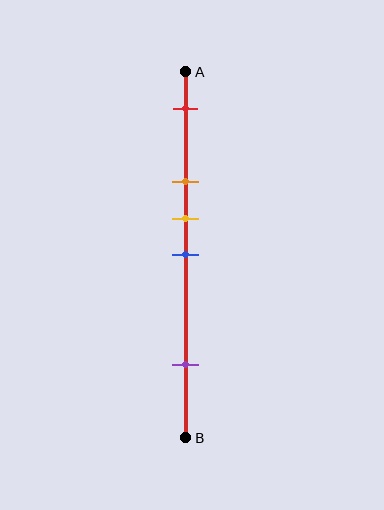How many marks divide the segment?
There are 5 marks dividing the segment.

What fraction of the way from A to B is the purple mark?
The purple mark is approximately 80% (0.8) of the way from A to B.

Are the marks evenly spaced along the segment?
No, the marks are not evenly spaced.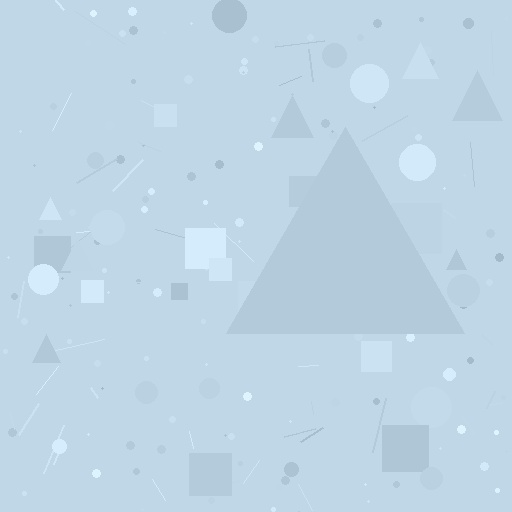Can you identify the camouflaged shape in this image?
The camouflaged shape is a triangle.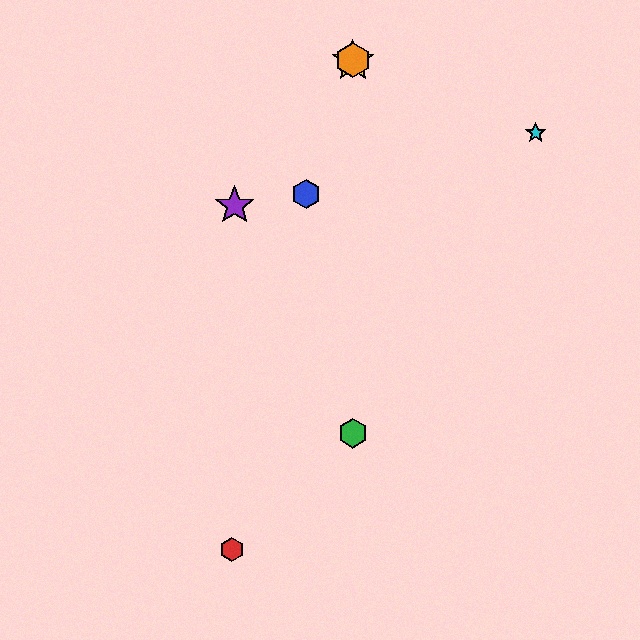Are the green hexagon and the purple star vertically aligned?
No, the green hexagon is at x≈353 and the purple star is at x≈235.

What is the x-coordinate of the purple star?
The purple star is at x≈235.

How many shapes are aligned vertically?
3 shapes (the green hexagon, the yellow star, the orange hexagon) are aligned vertically.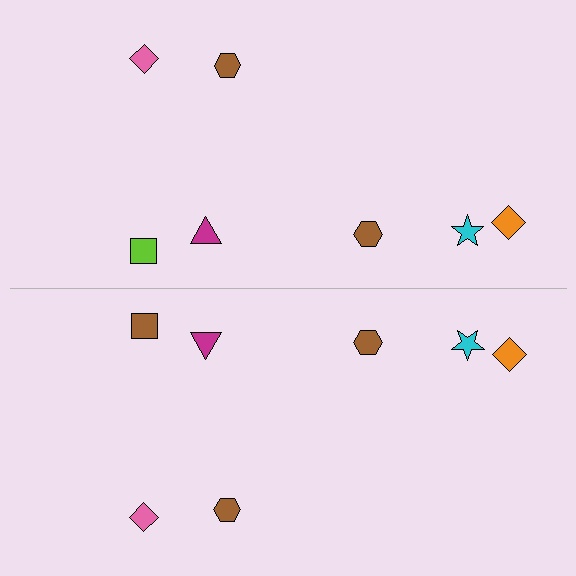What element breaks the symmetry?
The brown square on the bottom side breaks the symmetry — its mirror counterpart is lime.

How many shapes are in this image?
There are 14 shapes in this image.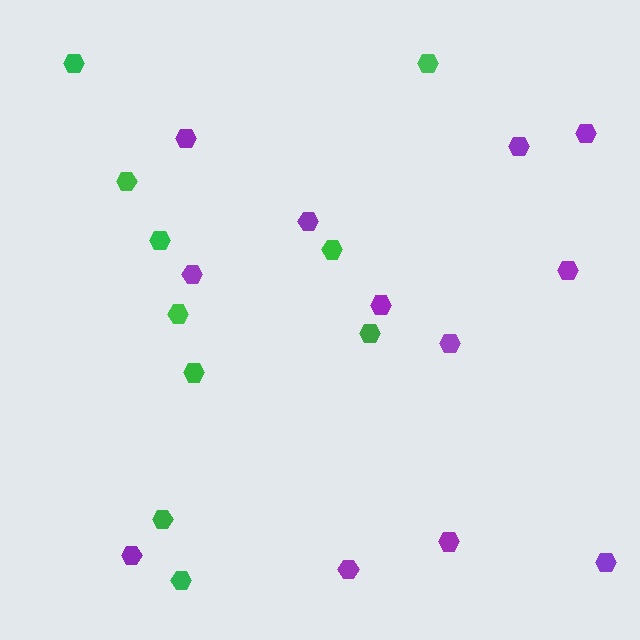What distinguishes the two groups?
There are 2 groups: one group of purple hexagons (12) and one group of green hexagons (10).